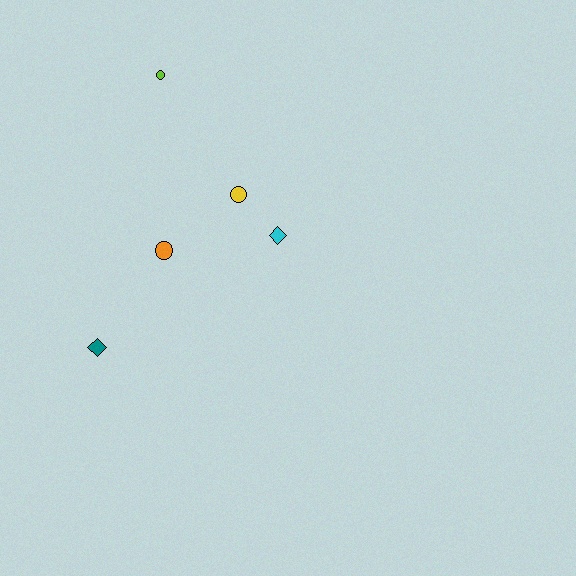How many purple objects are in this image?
There are no purple objects.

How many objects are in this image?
There are 5 objects.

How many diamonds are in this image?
There are 2 diamonds.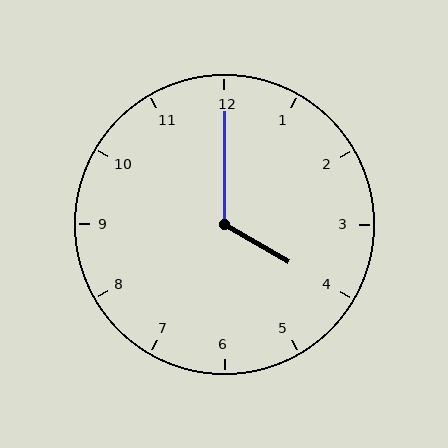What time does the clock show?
4:00.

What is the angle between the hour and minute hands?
Approximately 120 degrees.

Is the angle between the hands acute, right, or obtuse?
It is obtuse.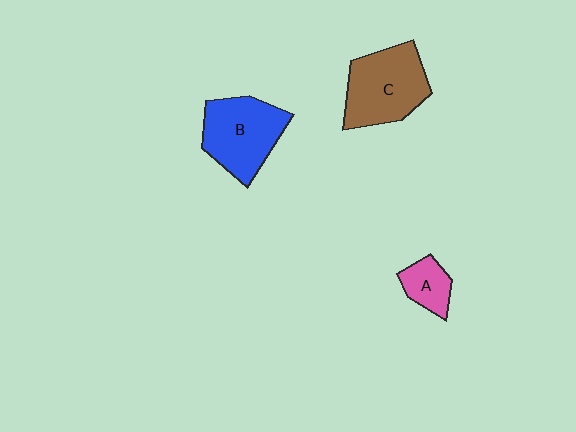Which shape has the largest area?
Shape C (brown).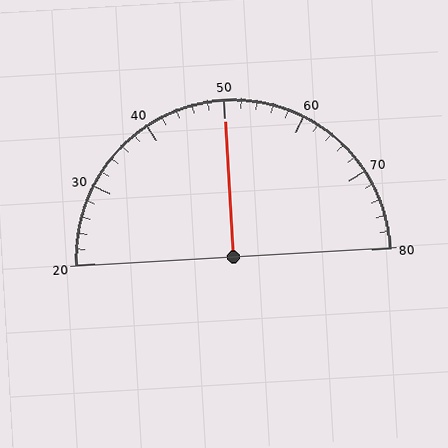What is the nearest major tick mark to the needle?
The nearest major tick mark is 50.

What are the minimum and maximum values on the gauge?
The gauge ranges from 20 to 80.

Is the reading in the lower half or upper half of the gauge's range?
The reading is in the upper half of the range (20 to 80).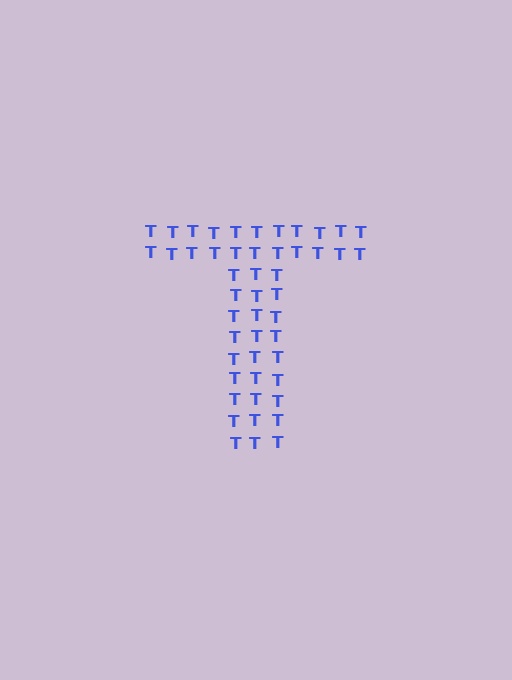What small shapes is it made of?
It is made of small letter T's.